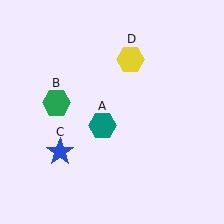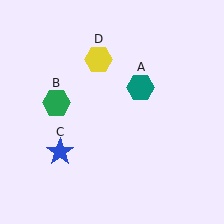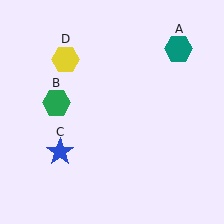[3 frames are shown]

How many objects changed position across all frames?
2 objects changed position: teal hexagon (object A), yellow hexagon (object D).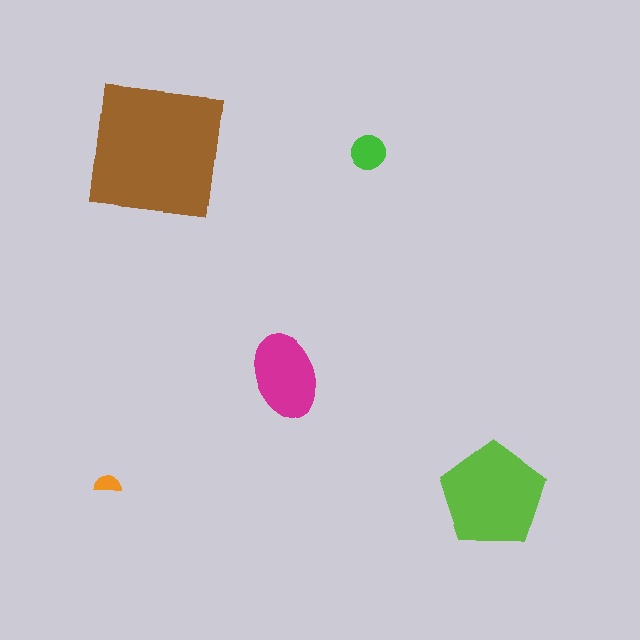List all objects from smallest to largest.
The orange semicircle, the green circle, the magenta ellipse, the lime pentagon, the brown square.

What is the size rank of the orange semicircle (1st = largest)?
5th.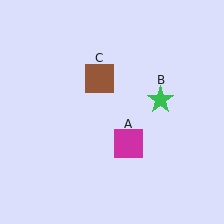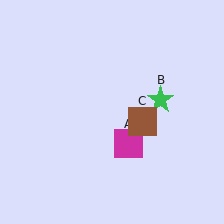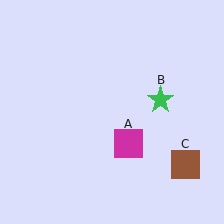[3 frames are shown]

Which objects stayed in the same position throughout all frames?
Magenta square (object A) and green star (object B) remained stationary.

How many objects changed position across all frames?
1 object changed position: brown square (object C).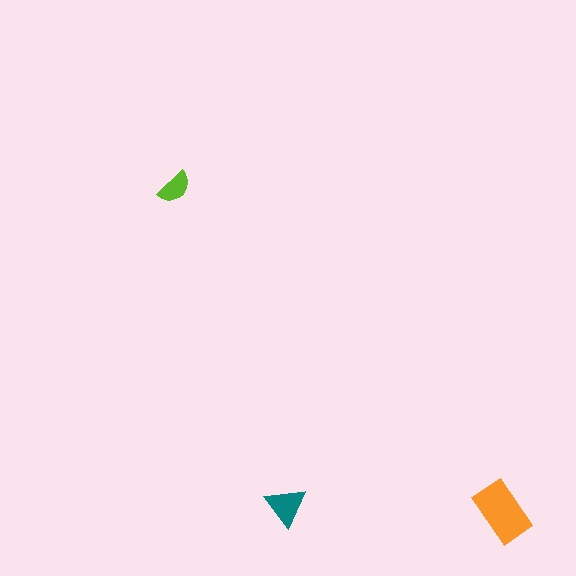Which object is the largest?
The orange rectangle.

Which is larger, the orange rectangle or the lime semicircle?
The orange rectangle.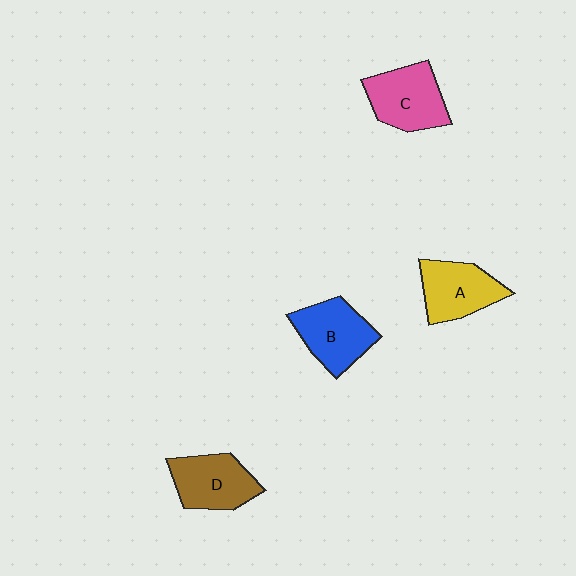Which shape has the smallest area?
Shape A (yellow).